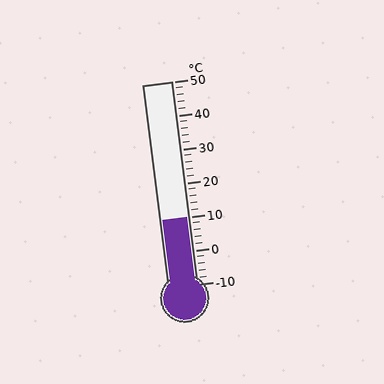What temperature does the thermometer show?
The thermometer shows approximately 10°C.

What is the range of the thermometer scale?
The thermometer scale ranges from -10°C to 50°C.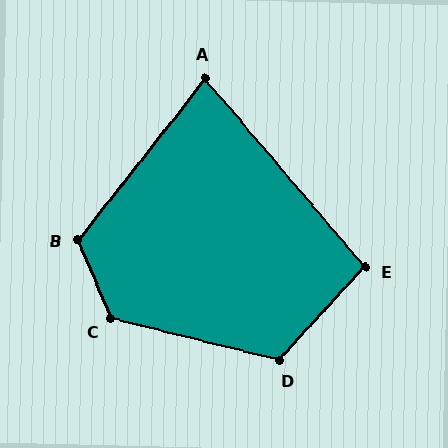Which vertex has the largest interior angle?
C, at approximately 127 degrees.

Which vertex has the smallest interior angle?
A, at approximately 79 degrees.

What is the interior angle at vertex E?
Approximately 97 degrees (obtuse).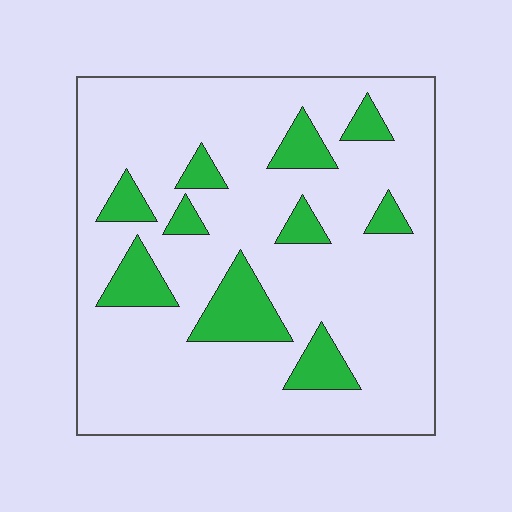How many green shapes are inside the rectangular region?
10.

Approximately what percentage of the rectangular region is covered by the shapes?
Approximately 15%.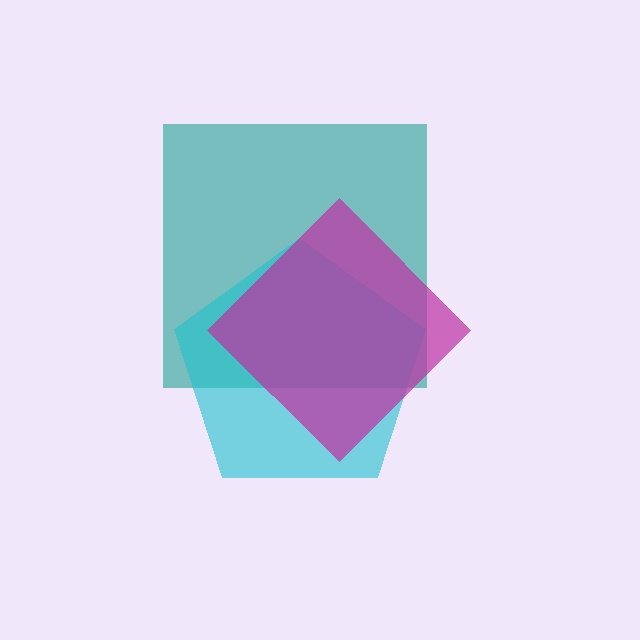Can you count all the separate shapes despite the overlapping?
Yes, there are 3 separate shapes.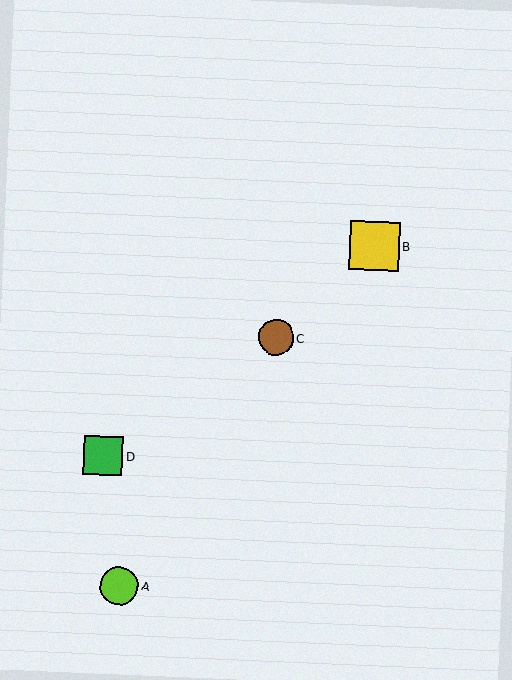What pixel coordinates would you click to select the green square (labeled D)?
Click at (103, 456) to select the green square D.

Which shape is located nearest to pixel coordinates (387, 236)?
The yellow square (labeled B) at (375, 246) is nearest to that location.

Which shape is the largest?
The yellow square (labeled B) is the largest.